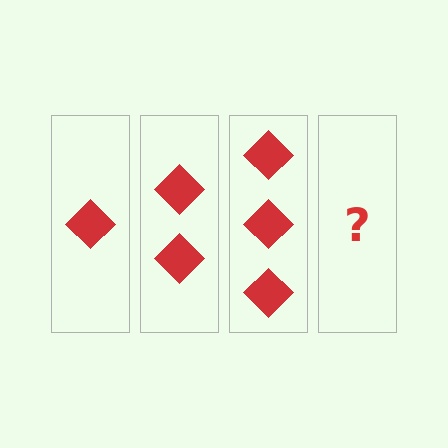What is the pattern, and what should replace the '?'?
The pattern is that each step adds one more diamond. The '?' should be 4 diamonds.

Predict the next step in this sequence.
The next step is 4 diamonds.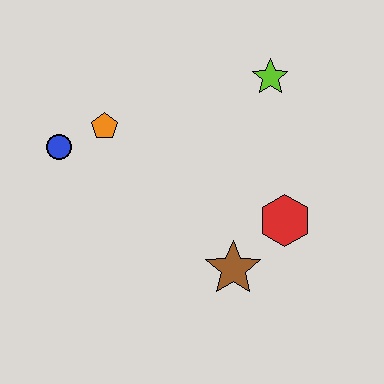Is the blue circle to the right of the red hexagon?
No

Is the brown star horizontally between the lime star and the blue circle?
Yes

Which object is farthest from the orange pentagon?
The red hexagon is farthest from the orange pentagon.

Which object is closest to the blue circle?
The orange pentagon is closest to the blue circle.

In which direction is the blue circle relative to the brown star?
The blue circle is to the left of the brown star.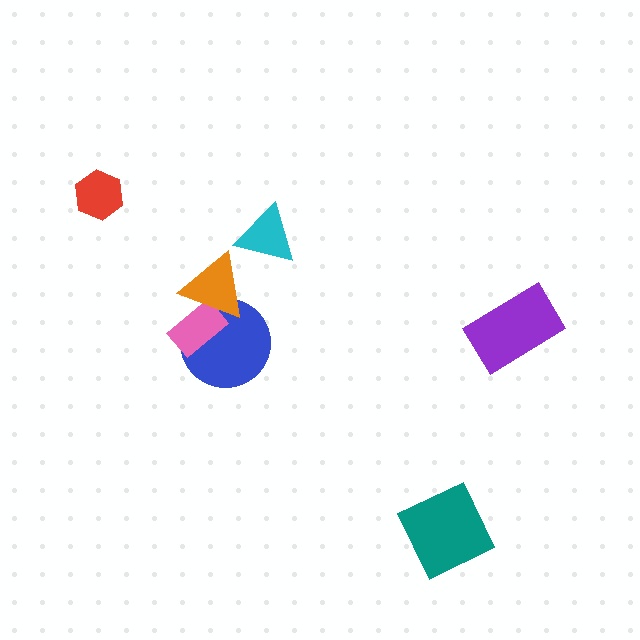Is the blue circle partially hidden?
Yes, it is partially covered by another shape.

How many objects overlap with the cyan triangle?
0 objects overlap with the cyan triangle.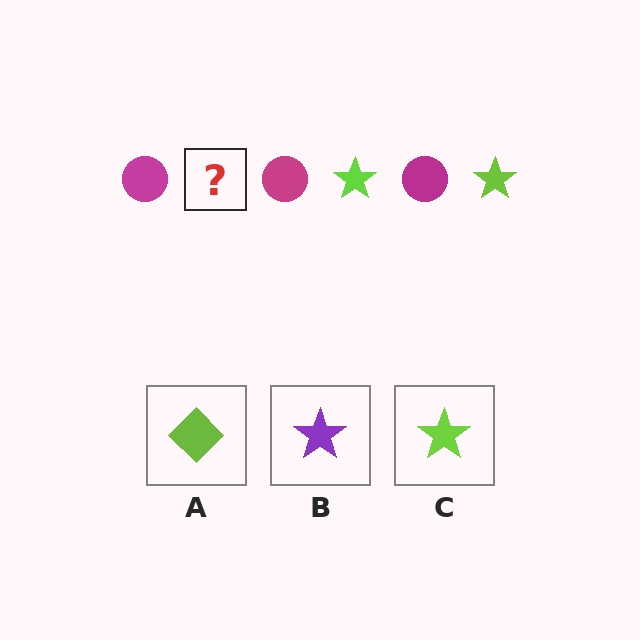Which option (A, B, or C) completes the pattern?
C.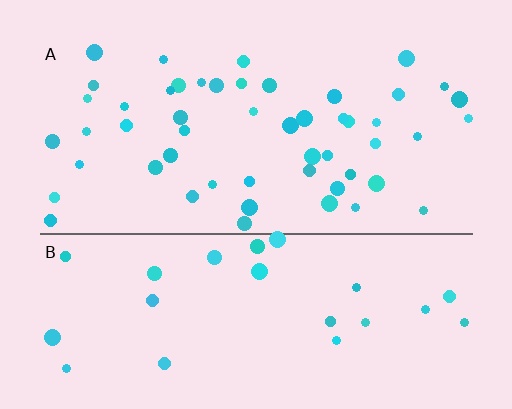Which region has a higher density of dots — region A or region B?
A (the top).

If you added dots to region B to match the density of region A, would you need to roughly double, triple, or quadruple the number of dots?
Approximately double.